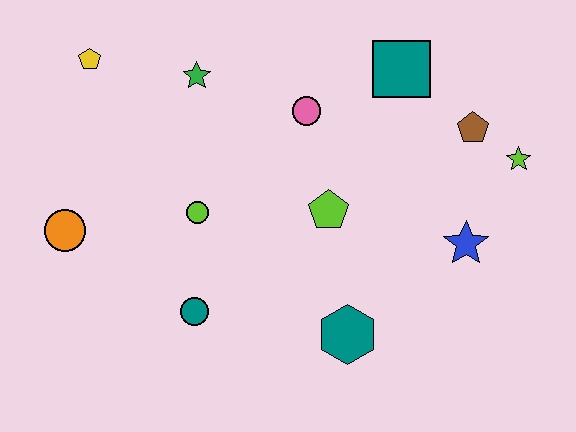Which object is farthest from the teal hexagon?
The yellow pentagon is farthest from the teal hexagon.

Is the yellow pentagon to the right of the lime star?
No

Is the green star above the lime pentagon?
Yes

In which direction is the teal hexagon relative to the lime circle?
The teal hexagon is to the right of the lime circle.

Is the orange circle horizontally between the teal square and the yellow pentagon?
No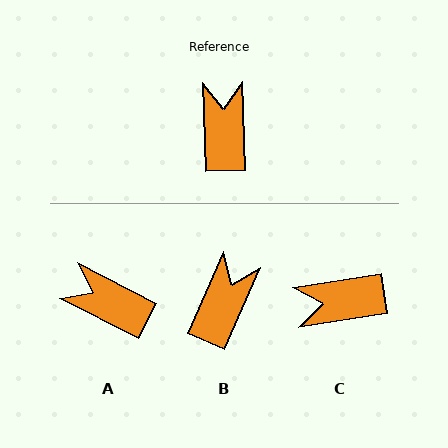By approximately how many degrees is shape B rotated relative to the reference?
Approximately 25 degrees clockwise.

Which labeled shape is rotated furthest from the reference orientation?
C, about 97 degrees away.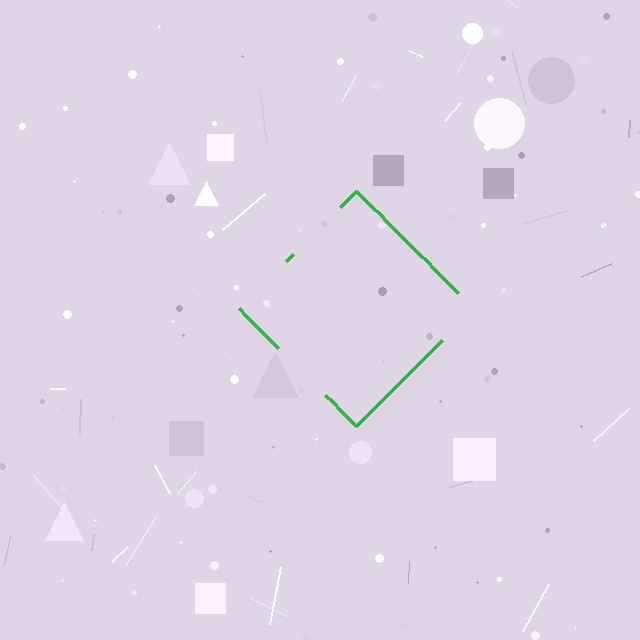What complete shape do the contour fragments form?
The contour fragments form a diamond.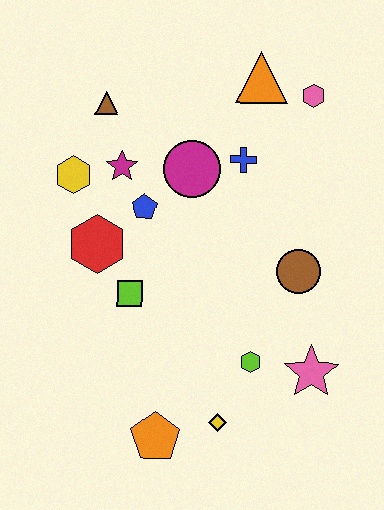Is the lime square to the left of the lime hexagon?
Yes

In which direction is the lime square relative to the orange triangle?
The lime square is below the orange triangle.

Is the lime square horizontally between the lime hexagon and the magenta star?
Yes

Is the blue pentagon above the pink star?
Yes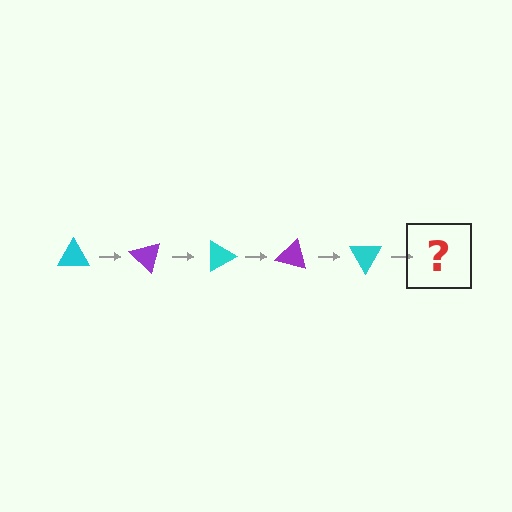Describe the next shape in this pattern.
It should be a purple triangle, rotated 225 degrees from the start.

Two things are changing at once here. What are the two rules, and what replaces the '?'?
The two rules are that it rotates 45 degrees each step and the color cycles through cyan and purple. The '?' should be a purple triangle, rotated 225 degrees from the start.